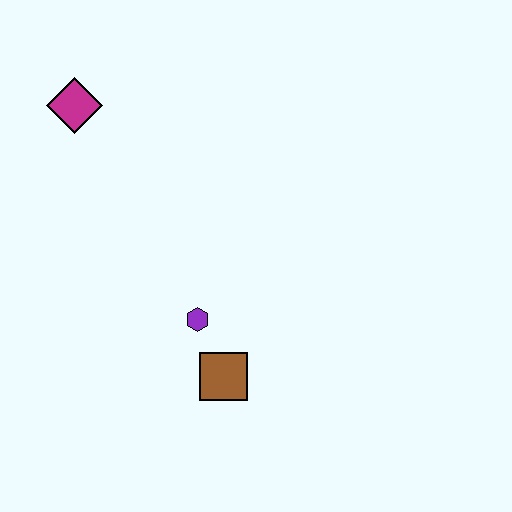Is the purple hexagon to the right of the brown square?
No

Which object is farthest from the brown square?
The magenta diamond is farthest from the brown square.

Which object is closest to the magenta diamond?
The purple hexagon is closest to the magenta diamond.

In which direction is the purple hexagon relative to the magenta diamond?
The purple hexagon is below the magenta diamond.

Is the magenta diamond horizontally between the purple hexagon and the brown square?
No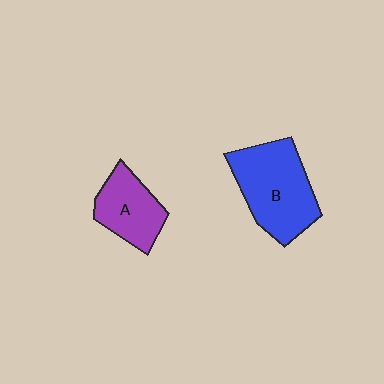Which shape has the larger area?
Shape B (blue).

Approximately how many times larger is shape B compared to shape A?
Approximately 1.6 times.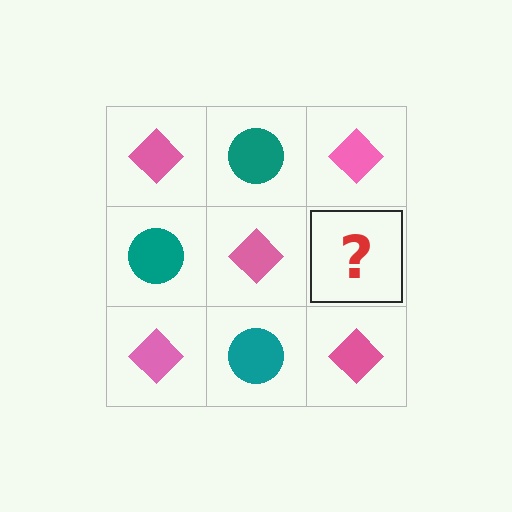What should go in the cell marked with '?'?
The missing cell should contain a teal circle.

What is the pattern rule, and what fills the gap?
The rule is that it alternates pink diamond and teal circle in a checkerboard pattern. The gap should be filled with a teal circle.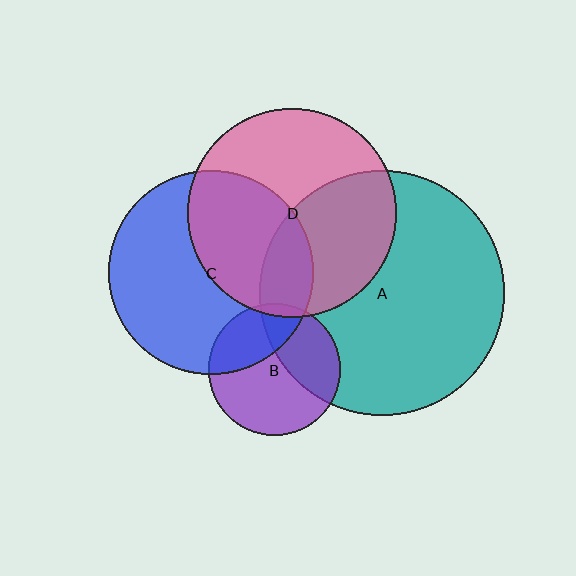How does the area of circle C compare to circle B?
Approximately 2.4 times.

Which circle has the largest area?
Circle A (teal).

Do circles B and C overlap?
Yes.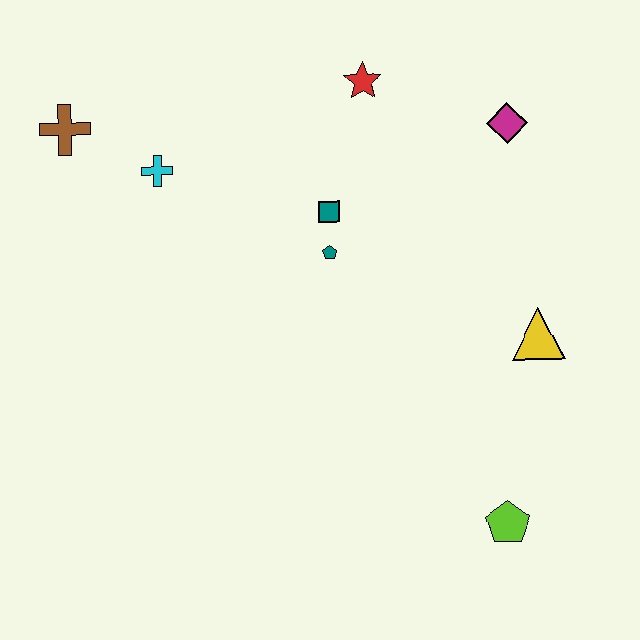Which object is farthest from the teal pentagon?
The lime pentagon is farthest from the teal pentagon.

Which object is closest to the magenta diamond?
The red star is closest to the magenta diamond.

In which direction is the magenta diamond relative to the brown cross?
The magenta diamond is to the right of the brown cross.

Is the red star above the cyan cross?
Yes